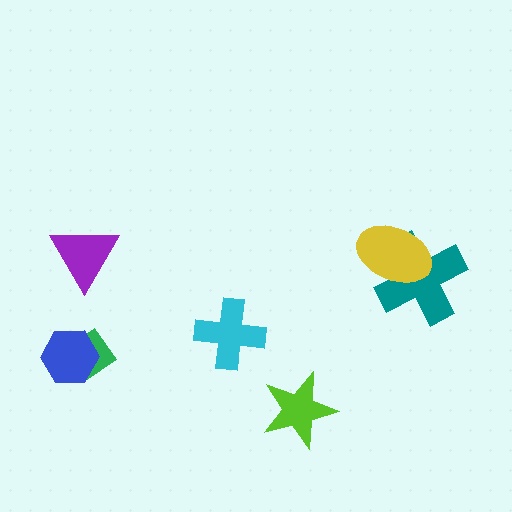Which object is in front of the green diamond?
The blue hexagon is in front of the green diamond.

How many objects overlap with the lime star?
0 objects overlap with the lime star.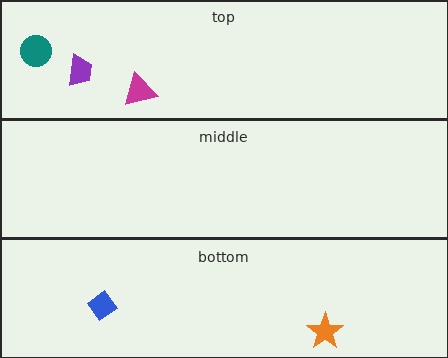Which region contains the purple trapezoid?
The top region.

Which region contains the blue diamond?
The bottom region.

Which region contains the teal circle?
The top region.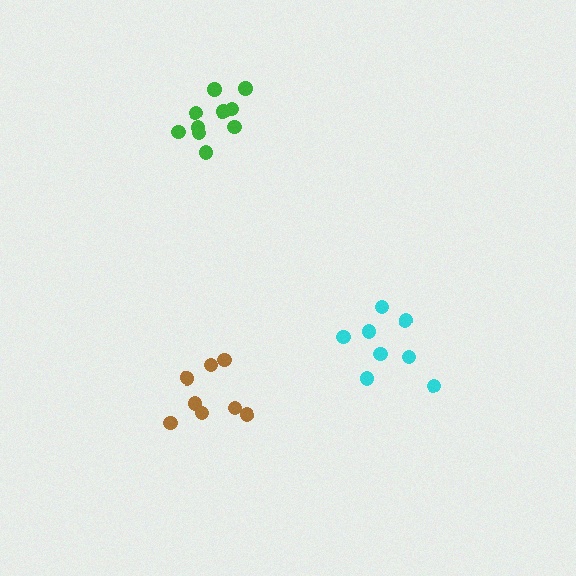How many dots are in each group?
Group 1: 8 dots, Group 2: 10 dots, Group 3: 8 dots (26 total).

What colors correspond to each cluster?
The clusters are colored: brown, green, cyan.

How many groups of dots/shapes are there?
There are 3 groups.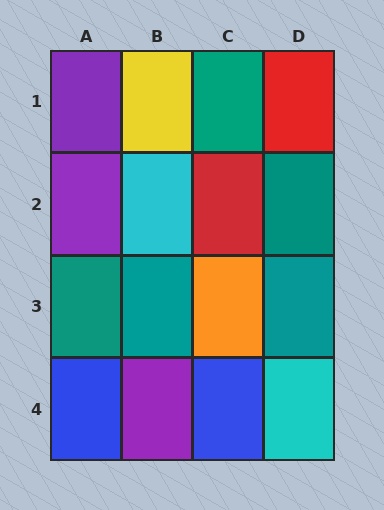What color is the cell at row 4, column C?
Blue.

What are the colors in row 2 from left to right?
Purple, cyan, red, teal.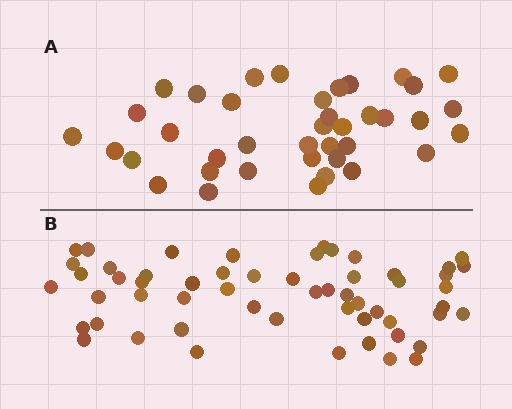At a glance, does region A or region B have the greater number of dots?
Region B (the bottom region) has more dots.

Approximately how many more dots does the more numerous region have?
Region B has approximately 15 more dots than region A.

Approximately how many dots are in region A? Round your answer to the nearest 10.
About 40 dots. (The exact count is 39, which rounds to 40.)